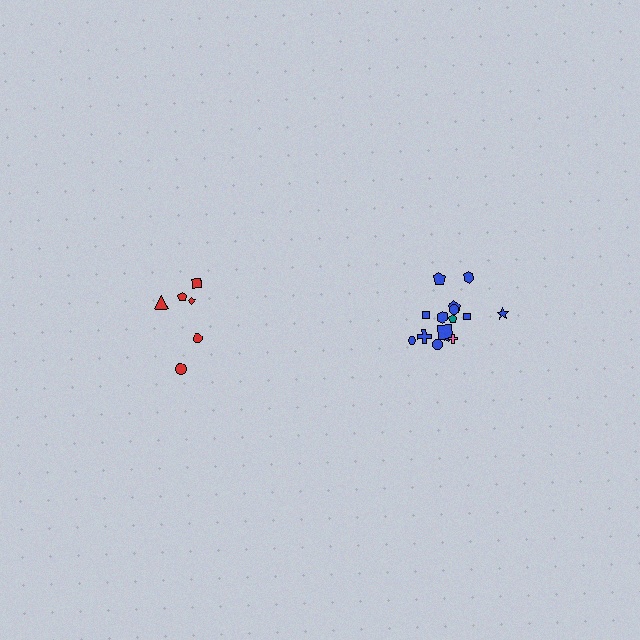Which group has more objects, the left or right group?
The right group.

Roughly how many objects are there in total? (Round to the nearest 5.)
Roughly 20 objects in total.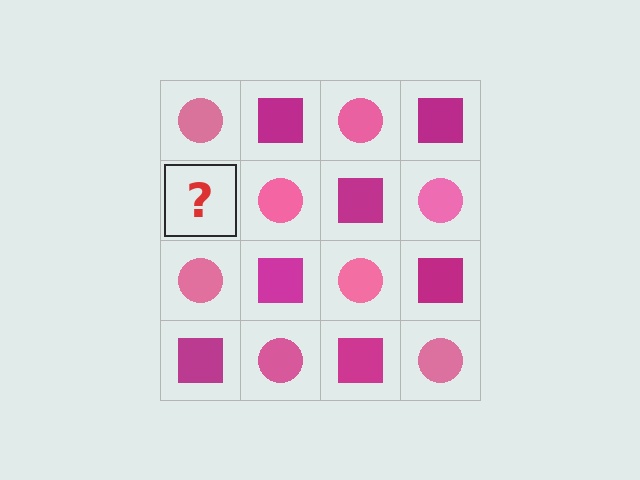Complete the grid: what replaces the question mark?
The question mark should be replaced with a magenta square.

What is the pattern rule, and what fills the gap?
The rule is that it alternates pink circle and magenta square in a checkerboard pattern. The gap should be filled with a magenta square.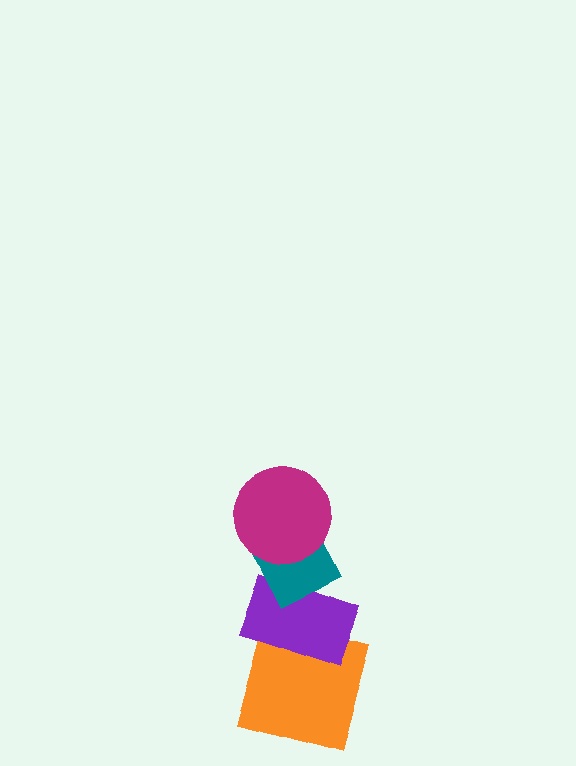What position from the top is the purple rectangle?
The purple rectangle is 3rd from the top.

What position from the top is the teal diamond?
The teal diamond is 2nd from the top.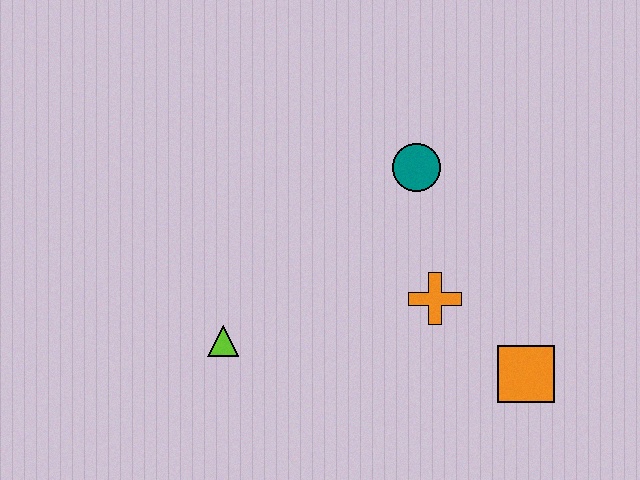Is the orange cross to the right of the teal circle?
Yes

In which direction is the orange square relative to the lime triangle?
The orange square is to the right of the lime triangle.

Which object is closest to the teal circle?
The orange cross is closest to the teal circle.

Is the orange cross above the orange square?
Yes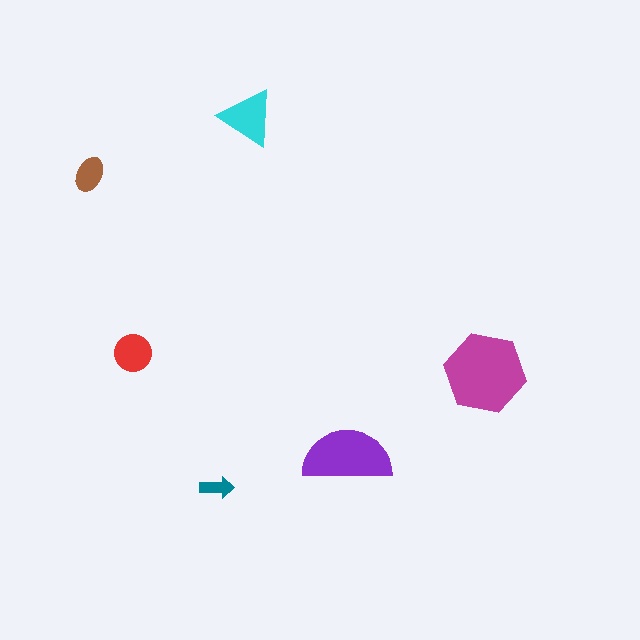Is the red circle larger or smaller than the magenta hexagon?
Smaller.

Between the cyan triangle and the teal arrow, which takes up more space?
The cyan triangle.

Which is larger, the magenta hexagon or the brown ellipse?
The magenta hexagon.